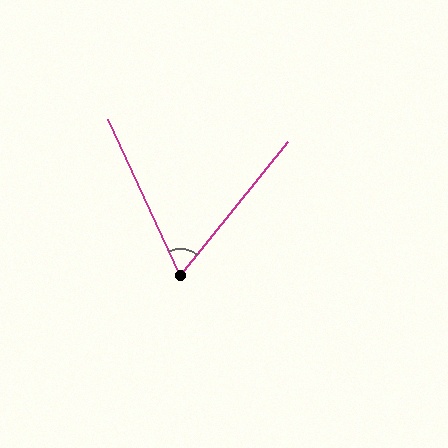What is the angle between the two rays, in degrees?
Approximately 63 degrees.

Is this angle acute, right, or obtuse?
It is acute.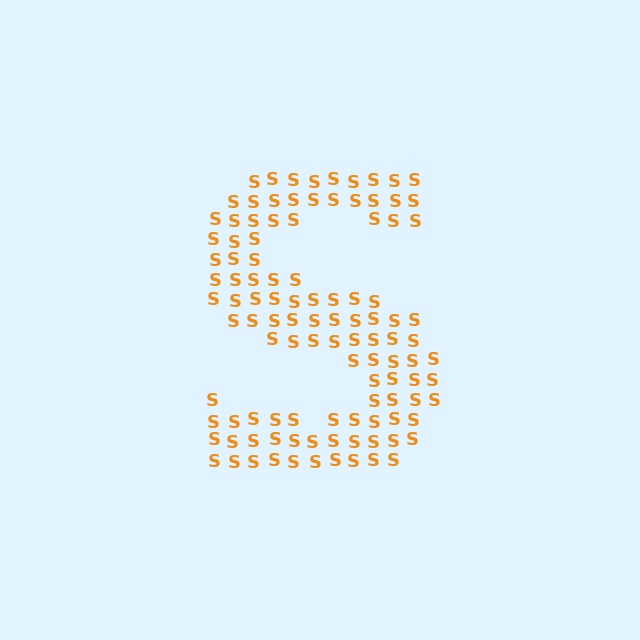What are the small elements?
The small elements are letter S's.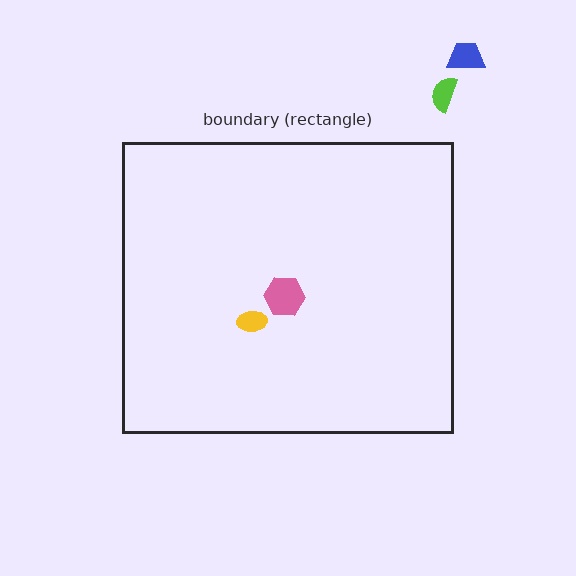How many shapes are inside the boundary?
2 inside, 2 outside.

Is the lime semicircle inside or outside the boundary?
Outside.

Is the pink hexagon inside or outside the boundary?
Inside.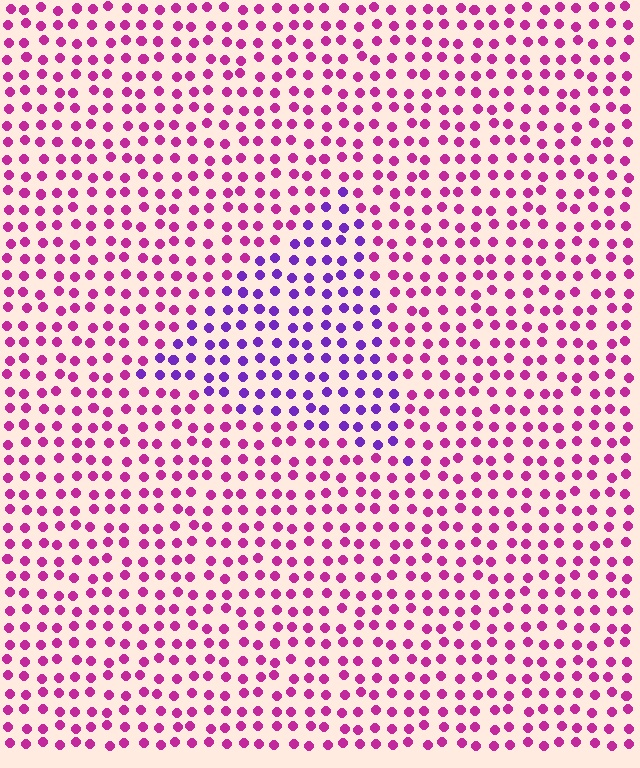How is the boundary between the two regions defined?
The boundary is defined purely by a slight shift in hue (about 45 degrees). Spacing, size, and orientation are identical on both sides.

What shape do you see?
I see a triangle.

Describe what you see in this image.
The image is filled with small magenta elements in a uniform arrangement. A triangle-shaped region is visible where the elements are tinted to a slightly different hue, forming a subtle color boundary.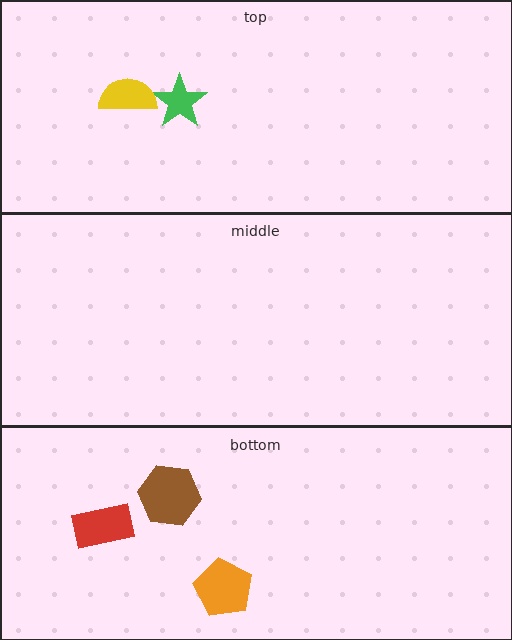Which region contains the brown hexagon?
The bottom region.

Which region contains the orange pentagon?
The bottom region.